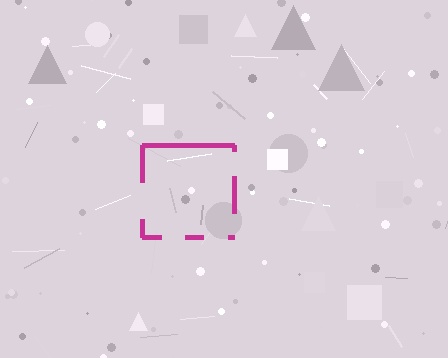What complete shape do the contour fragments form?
The contour fragments form a square.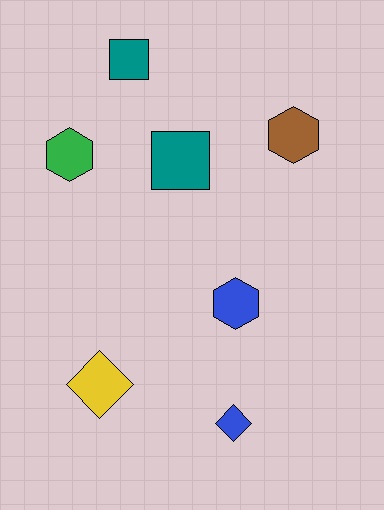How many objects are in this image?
There are 7 objects.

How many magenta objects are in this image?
There are no magenta objects.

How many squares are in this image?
There are 2 squares.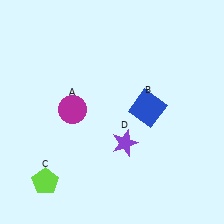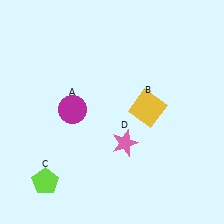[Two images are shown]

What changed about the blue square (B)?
In Image 1, B is blue. In Image 2, it changed to yellow.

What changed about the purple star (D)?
In Image 1, D is purple. In Image 2, it changed to pink.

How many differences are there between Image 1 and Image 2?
There are 2 differences between the two images.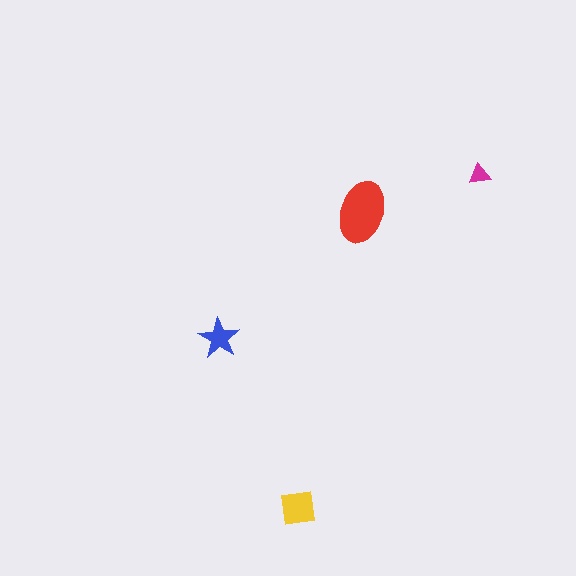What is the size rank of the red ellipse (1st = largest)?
1st.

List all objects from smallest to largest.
The magenta triangle, the blue star, the yellow square, the red ellipse.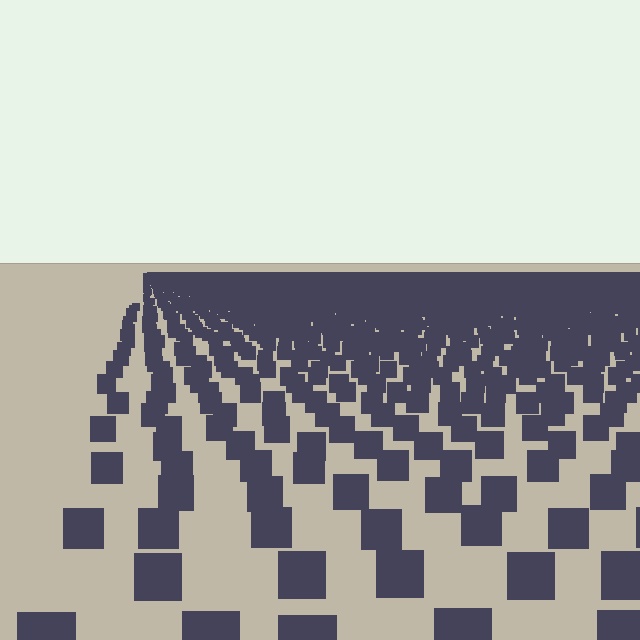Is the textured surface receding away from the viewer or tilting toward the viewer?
The surface is receding away from the viewer. Texture elements get smaller and denser toward the top.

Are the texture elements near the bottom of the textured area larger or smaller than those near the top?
Larger. Near the bottom, elements are closer to the viewer and appear at a bigger on-screen size.